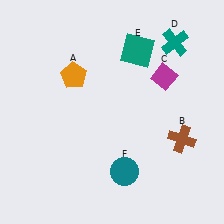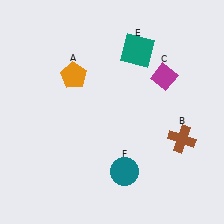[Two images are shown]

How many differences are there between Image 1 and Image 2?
There is 1 difference between the two images.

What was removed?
The teal cross (D) was removed in Image 2.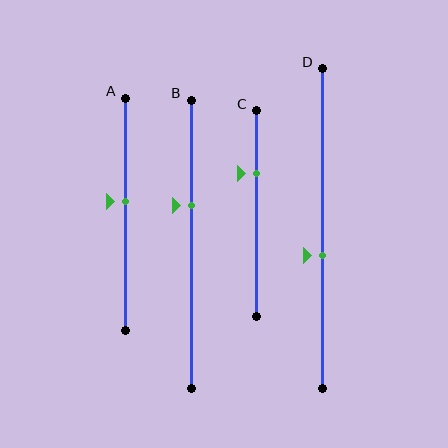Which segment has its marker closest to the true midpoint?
Segment A has its marker closest to the true midpoint.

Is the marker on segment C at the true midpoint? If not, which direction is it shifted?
No, the marker on segment C is shifted upward by about 19% of the segment length.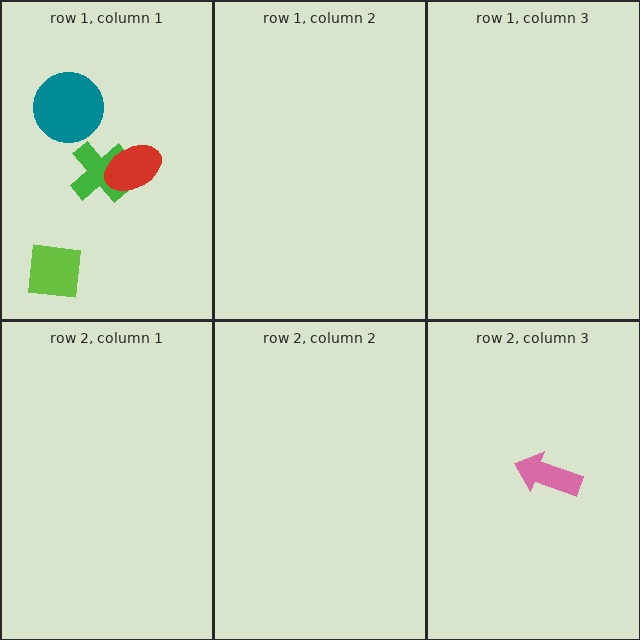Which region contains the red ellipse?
The row 1, column 1 region.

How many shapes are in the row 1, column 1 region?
4.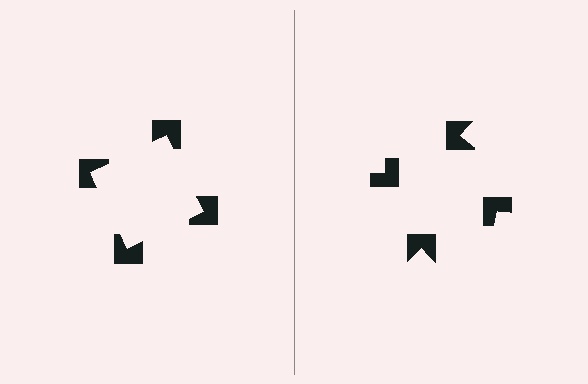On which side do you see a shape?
An illusory square appears on the left side. On the right side the wedge cuts are rotated, so no coherent shape forms.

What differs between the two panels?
The notched squares are positioned identically on both sides; only the wedge orientations differ. On the left they align to a square; on the right they are misaligned.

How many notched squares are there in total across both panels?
8 — 4 on each side.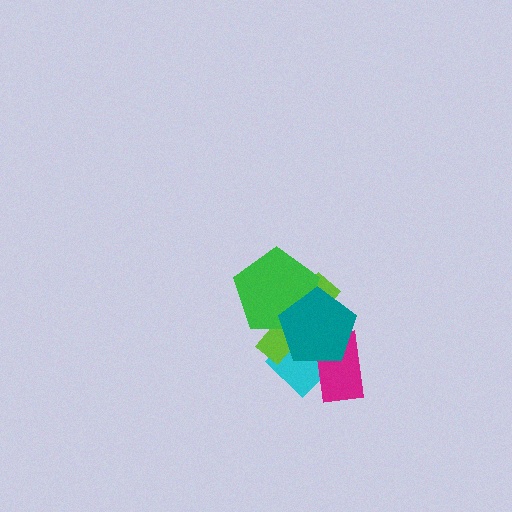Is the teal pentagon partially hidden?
No, no other shape covers it.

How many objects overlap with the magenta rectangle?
3 objects overlap with the magenta rectangle.